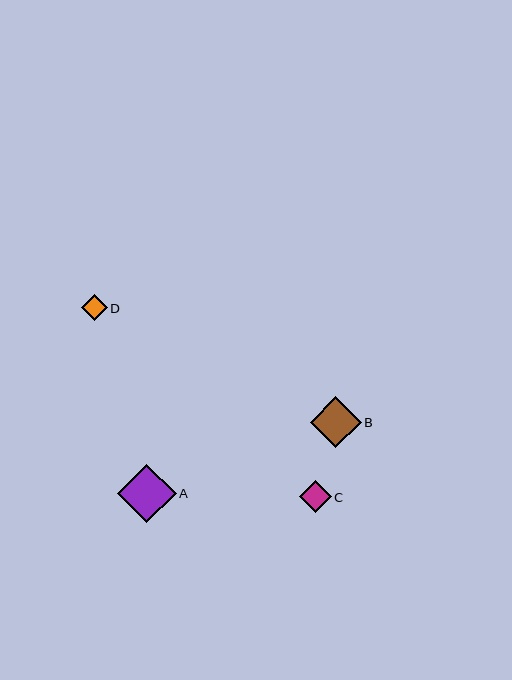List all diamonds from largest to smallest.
From largest to smallest: A, B, C, D.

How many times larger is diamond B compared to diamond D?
Diamond B is approximately 2.0 times the size of diamond D.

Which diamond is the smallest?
Diamond D is the smallest with a size of approximately 25 pixels.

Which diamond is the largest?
Diamond A is the largest with a size of approximately 59 pixels.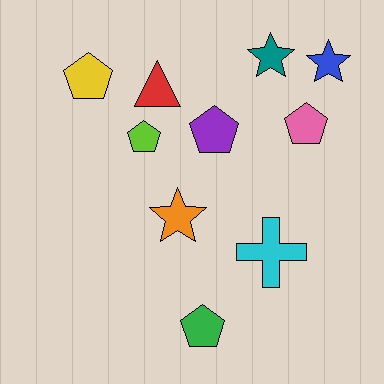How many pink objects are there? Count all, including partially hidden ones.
There is 1 pink object.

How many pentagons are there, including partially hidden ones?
There are 5 pentagons.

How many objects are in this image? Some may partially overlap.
There are 10 objects.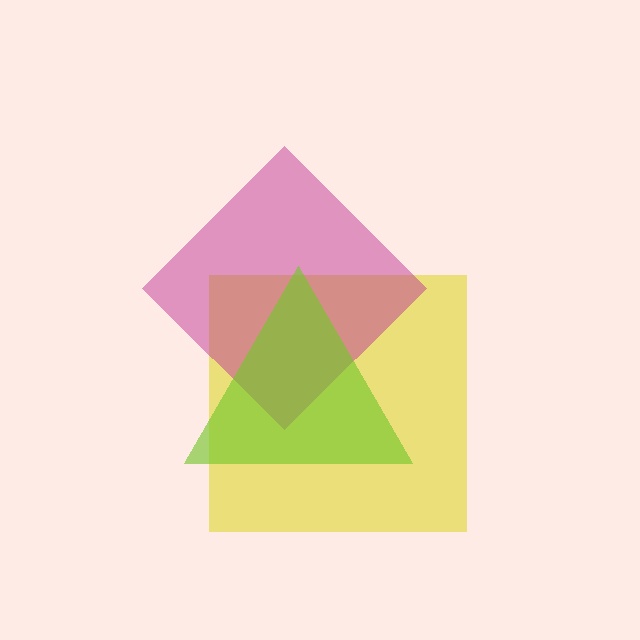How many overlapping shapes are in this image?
There are 3 overlapping shapes in the image.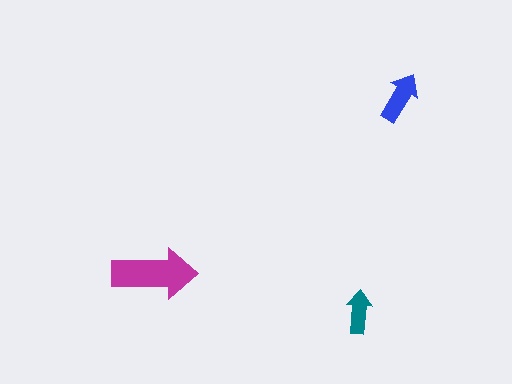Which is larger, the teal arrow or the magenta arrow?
The magenta one.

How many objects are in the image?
There are 3 objects in the image.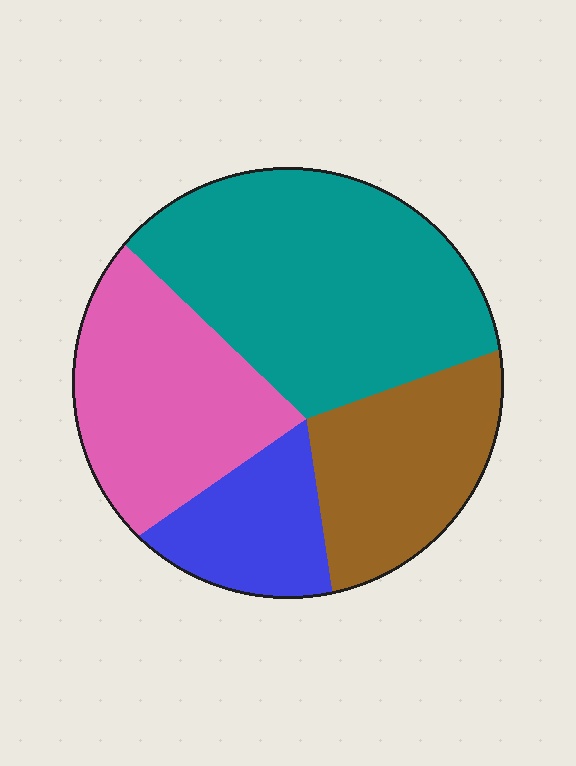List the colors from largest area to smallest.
From largest to smallest: teal, pink, brown, blue.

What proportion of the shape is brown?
Brown takes up about one fifth (1/5) of the shape.